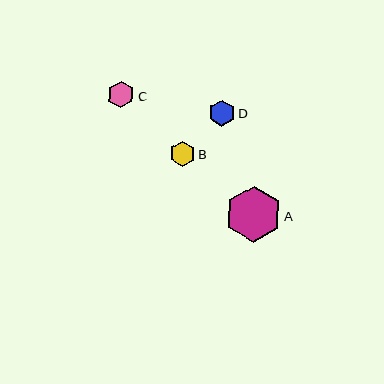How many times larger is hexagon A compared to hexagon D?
Hexagon A is approximately 2.2 times the size of hexagon D.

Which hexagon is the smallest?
Hexagon B is the smallest with a size of approximately 25 pixels.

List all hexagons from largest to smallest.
From largest to smallest: A, C, D, B.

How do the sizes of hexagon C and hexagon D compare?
Hexagon C and hexagon D are approximately the same size.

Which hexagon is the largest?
Hexagon A is the largest with a size of approximately 56 pixels.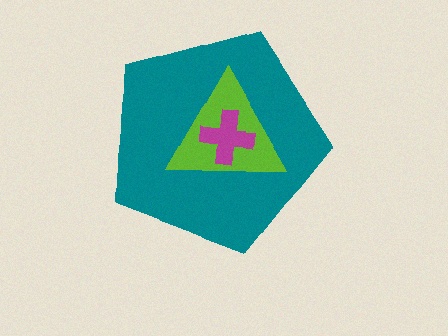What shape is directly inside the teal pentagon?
The lime triangle.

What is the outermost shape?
The teal pentagon.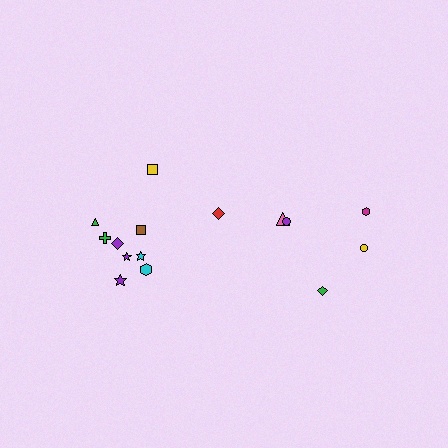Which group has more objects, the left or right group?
The left group.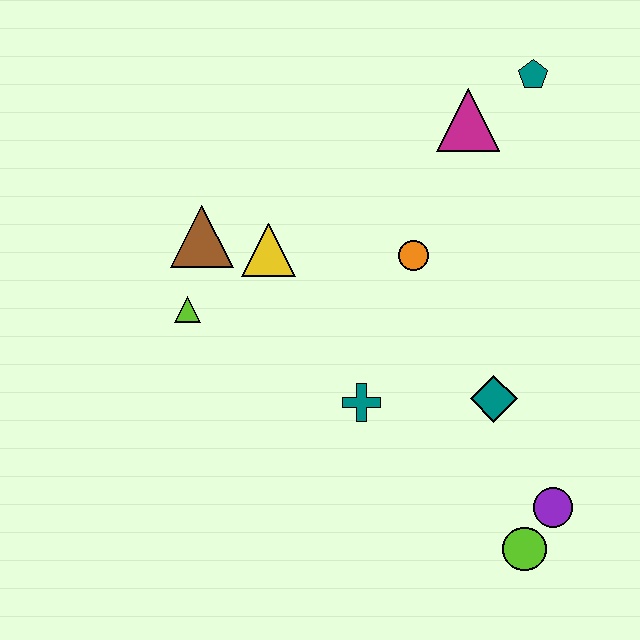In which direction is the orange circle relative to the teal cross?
The orange circle is above the teal cross.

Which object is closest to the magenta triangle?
The teal pentagon is closest to the magenta triangle.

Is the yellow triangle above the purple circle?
Yes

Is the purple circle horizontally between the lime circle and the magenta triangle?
No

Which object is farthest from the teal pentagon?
The lime circle is farthest from the teal pentagon.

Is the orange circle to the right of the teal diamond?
No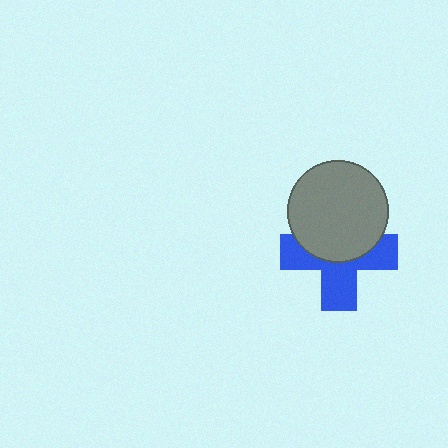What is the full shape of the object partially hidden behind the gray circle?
The partially hidden object is a blue cross.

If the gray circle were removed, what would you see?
You would see the complete blue cross.